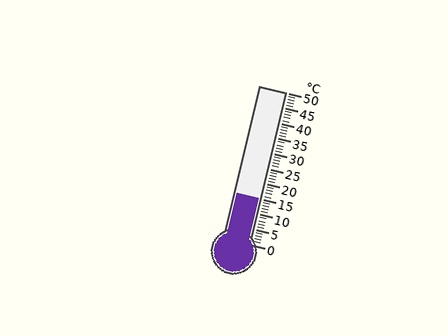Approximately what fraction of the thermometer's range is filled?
The thermometer is filled to approximately 30% of its range.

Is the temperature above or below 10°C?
The temperature is above 10°C.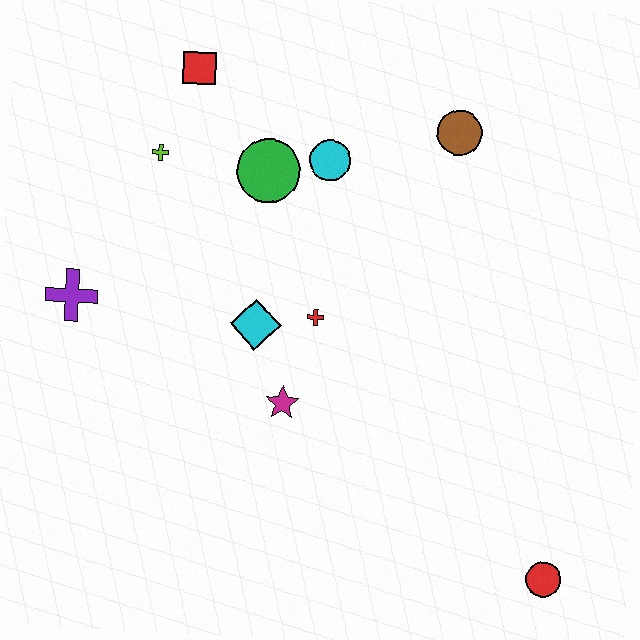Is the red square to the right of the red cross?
No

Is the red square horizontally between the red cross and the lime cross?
Yes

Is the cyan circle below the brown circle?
Yes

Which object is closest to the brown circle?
The cyan circle is closest to the brown circle.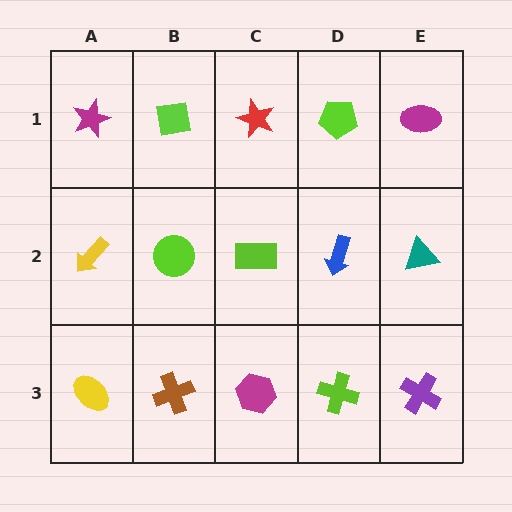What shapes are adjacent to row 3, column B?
A lime circle (row 2, column B), a yellow ellipse (row 3, column A), a magenta hexagon (row 3, column C).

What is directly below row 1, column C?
A lime rectangle.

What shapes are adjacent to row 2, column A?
A magenta star (row 1, column A), a yellow ellipse (row 3, column A), a lime circle (row 2, column B).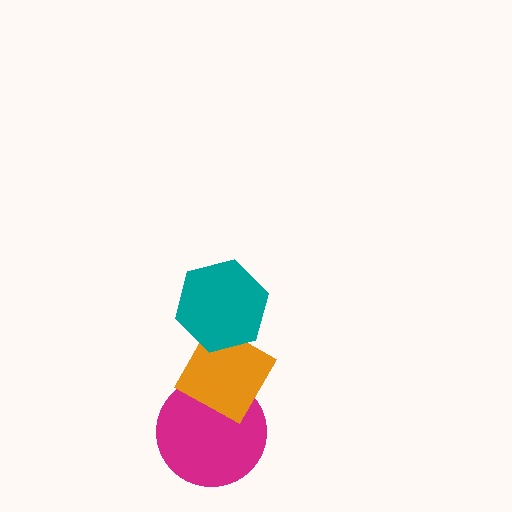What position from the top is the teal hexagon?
The teal hexagon is 1st from the top.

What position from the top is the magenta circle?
The magenta circle is 3rd from the top.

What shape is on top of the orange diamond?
The teal hexagon is on top of the orange diamond.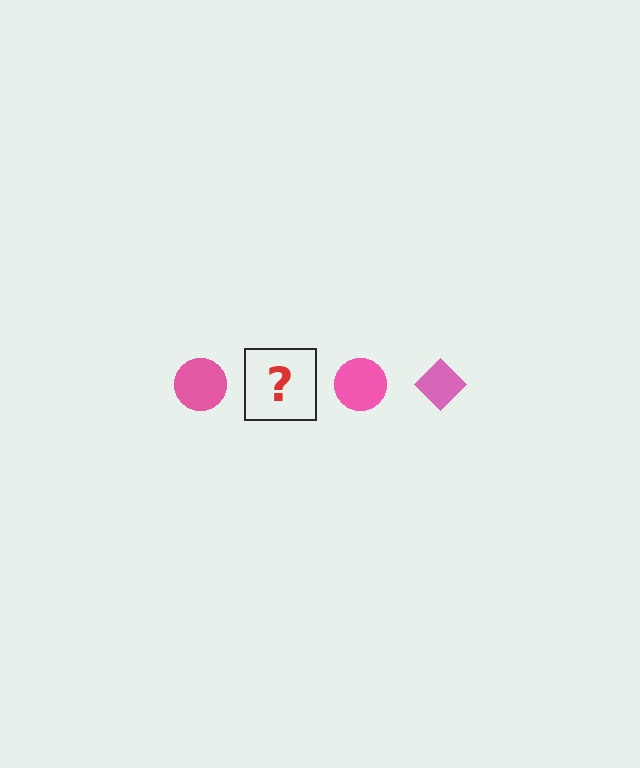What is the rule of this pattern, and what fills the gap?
The rule is that the pattern cycles through circle, diamond shapes in pink. The gap should be filled with a pink diamond.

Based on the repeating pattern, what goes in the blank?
The blank should be a pink diamond.